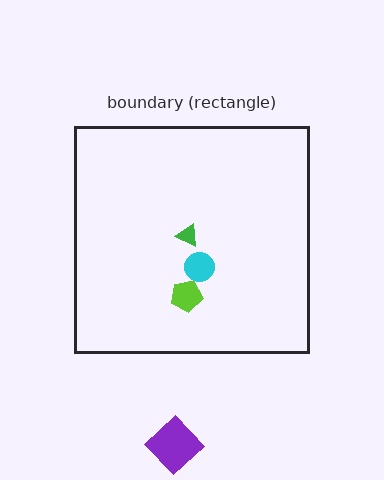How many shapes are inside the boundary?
3 inside, 1 outside.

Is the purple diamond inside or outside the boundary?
Outside.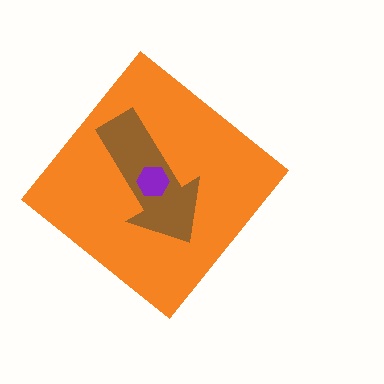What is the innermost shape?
The purple hexagon.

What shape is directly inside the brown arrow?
The purple hexagon.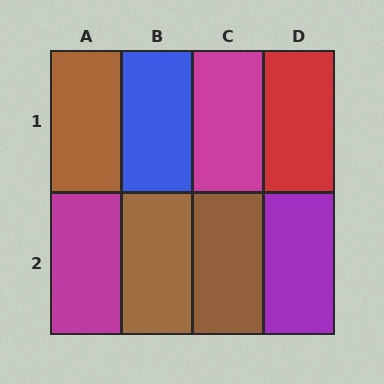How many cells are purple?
1 cell is purple.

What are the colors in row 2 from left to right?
Magenta, brown, brown, purple.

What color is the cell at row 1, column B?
Blue.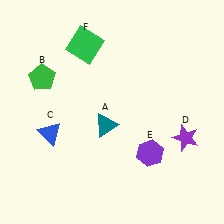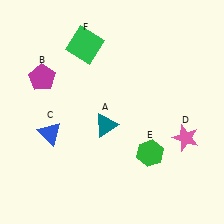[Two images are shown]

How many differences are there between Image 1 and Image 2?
There are 3 differences between the two images.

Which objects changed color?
B changed from green to magenta. D changed from purple to pink. E changed from purple to green.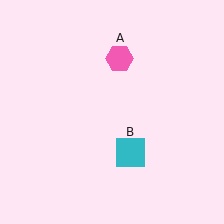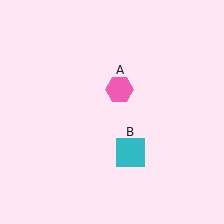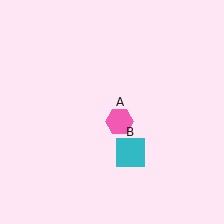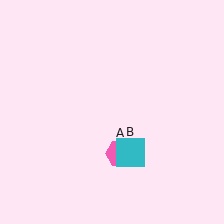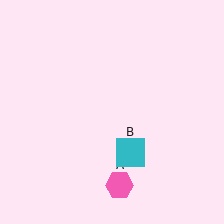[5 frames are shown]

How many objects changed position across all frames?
1 object changed position: pink hexagon (object A).